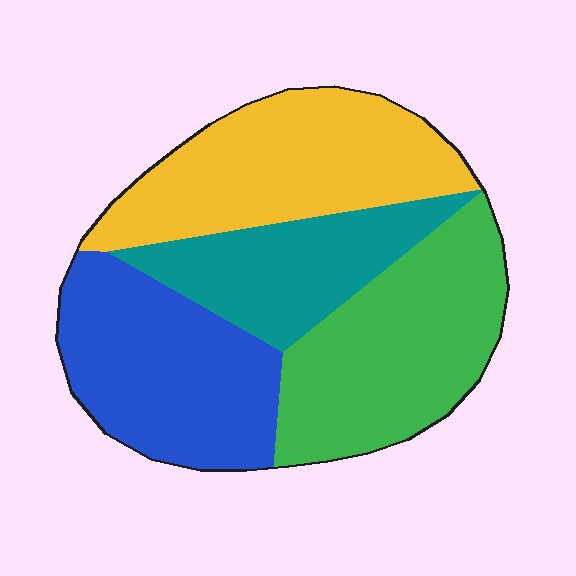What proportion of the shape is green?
Green covers 28% of the shape.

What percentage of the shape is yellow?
Yellow covers 28% of the shape.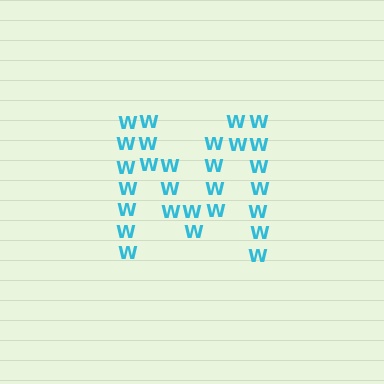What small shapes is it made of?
It is made of small letter W's.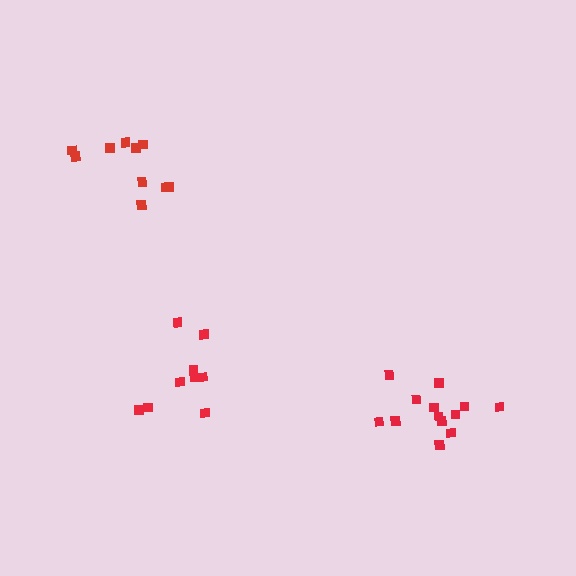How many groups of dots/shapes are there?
There are 3 groups.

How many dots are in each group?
Group 1: 13 dots, Group 2: 9 dots, Group 3: 10 dots (32 total).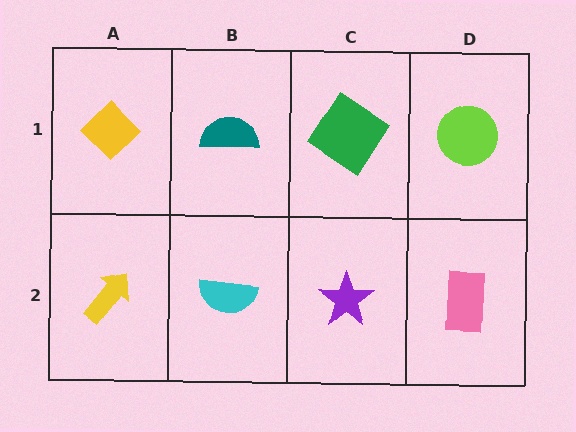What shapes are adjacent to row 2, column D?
A lime circle (row 1, column D), a purple star (row 2, column C).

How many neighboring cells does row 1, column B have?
3.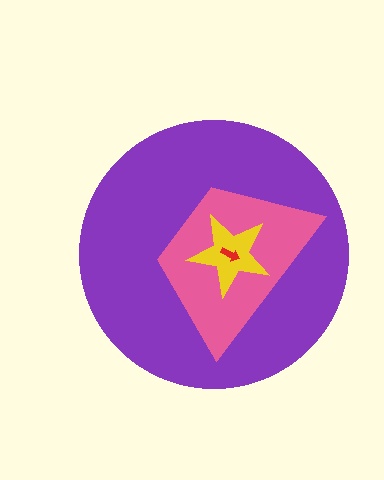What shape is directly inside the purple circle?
The pink trapezoid.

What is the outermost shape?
The purple circle.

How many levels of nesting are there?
4.